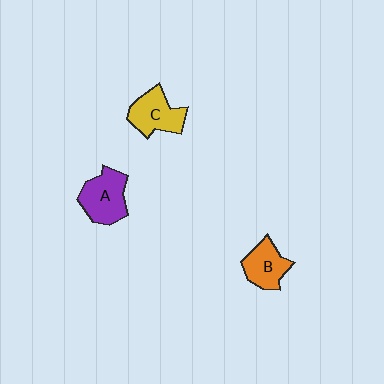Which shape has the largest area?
Shape A (purple).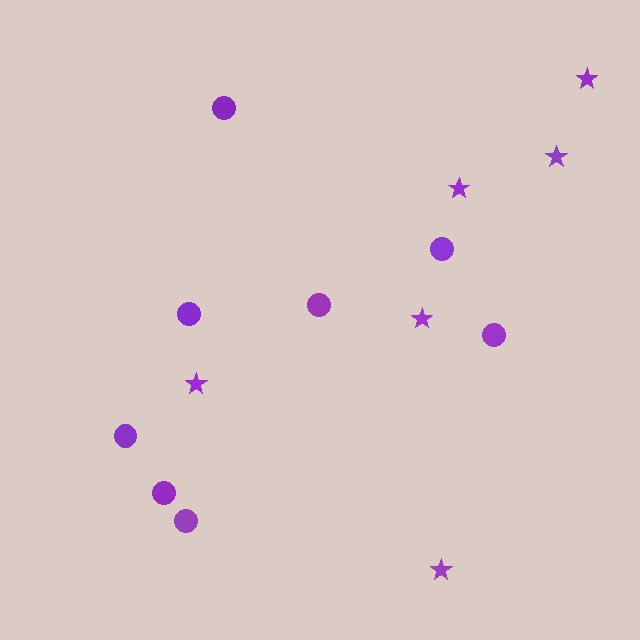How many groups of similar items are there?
There are 2 groups: one group of stars (6) and one group of circles (8).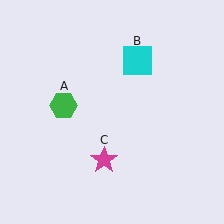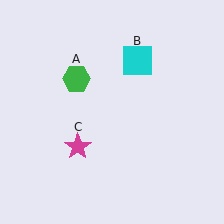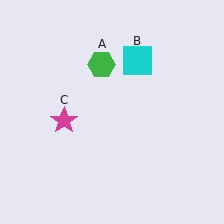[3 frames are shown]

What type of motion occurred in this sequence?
The green hexagon (object A), magenta star (object C) rotated clockwise around the center of the scene.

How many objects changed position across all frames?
2 objects changed position: green hexagon (object A), magenta star (object C).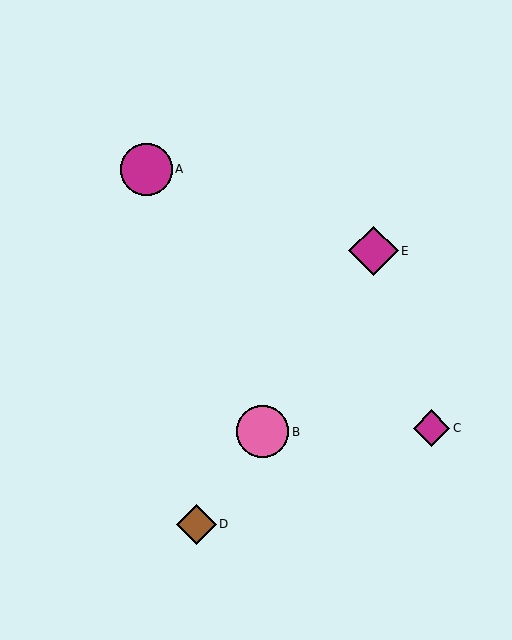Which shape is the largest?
The pink circle (labeled B) is the largest.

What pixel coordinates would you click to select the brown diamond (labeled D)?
Click at (196, 524) to select the brown diamond D.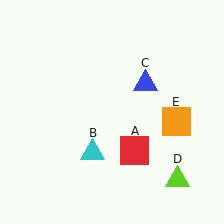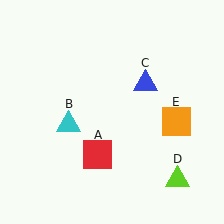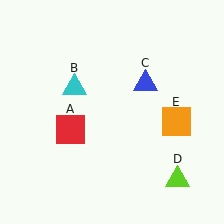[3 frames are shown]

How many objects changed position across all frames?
2 objects changed position: red square (object A), cyan triangle (object B).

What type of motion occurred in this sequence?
The red square (object A), cyan triangle (object B) rotated clockwise around the center of the scene.